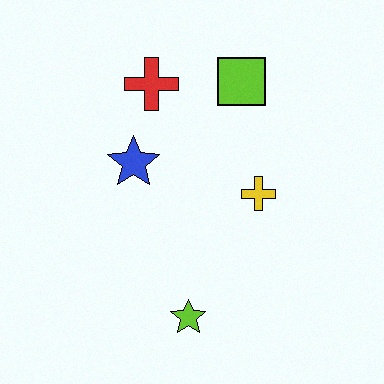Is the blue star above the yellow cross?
Yes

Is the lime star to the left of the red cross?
No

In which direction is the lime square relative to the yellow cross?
The lime square is above the yellow cross.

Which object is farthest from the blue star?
The lime star is farthest from the blue star.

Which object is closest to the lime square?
The red cross is closest to the lime square.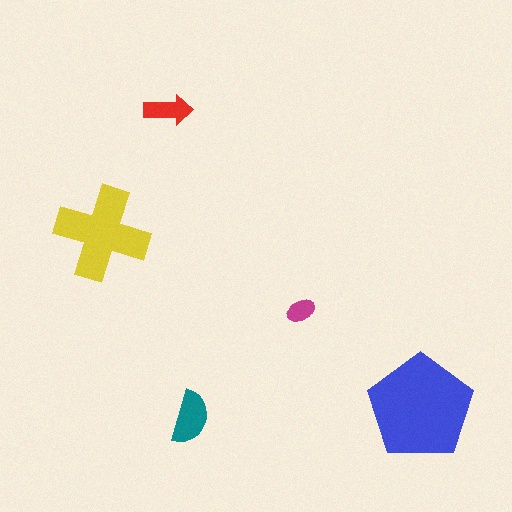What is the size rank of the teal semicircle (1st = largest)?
3rd.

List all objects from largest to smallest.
The blue pentagon, the yellow cross, the teal semicircle, the red arrow, the magenta ellipse.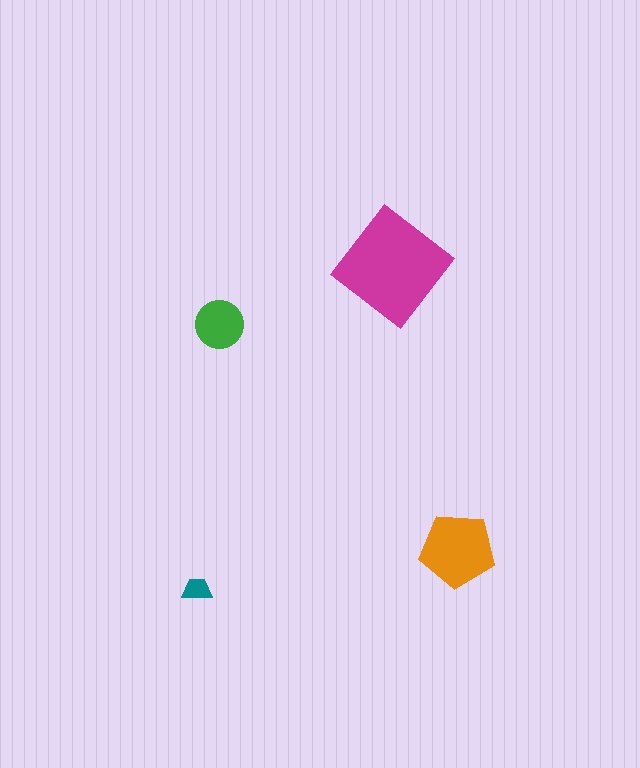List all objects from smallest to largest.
The teal trapezoid, the green circle, the orange pentagon, the magenta diamond.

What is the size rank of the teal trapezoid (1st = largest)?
4th.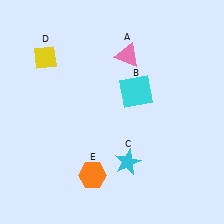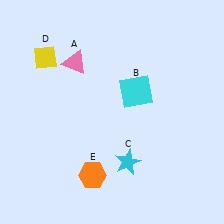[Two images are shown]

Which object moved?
The pink triangle (A) moved left.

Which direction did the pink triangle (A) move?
The pink triangle (A) moved left.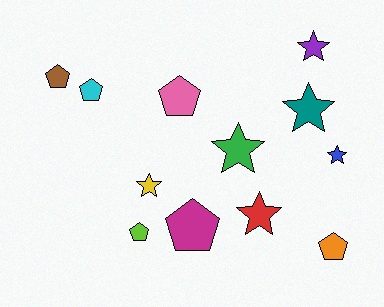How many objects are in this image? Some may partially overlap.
There are 12 objects.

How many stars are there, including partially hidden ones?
There are 6 stars.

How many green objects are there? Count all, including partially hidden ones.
There is 1 green object.